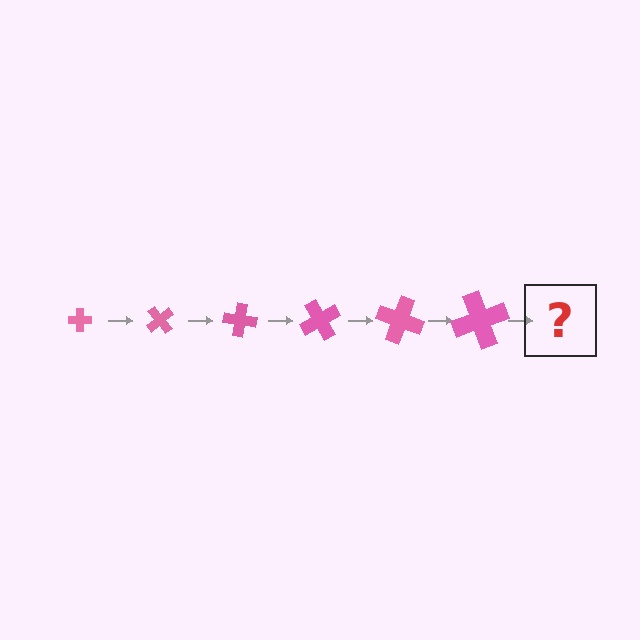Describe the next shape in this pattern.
It should be a cross, larger than the previous one and rotated 300 degrees from the start.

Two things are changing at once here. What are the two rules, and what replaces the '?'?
The two rules are that the cross grows larger each step and it rotates 50 degrees each step. The '?' should be a cross, larger than the previous one and rotated 300 degrees from the start.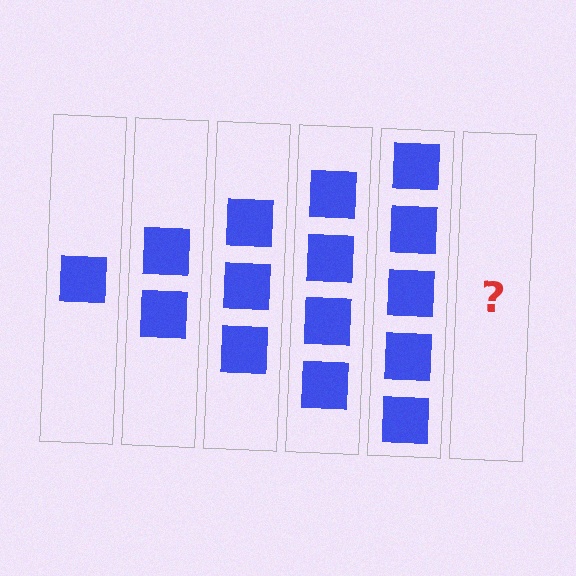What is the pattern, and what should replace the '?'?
The pattern is that each step adds one more square. The '?' should be 6 squares.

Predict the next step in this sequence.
The next step is 6 squares.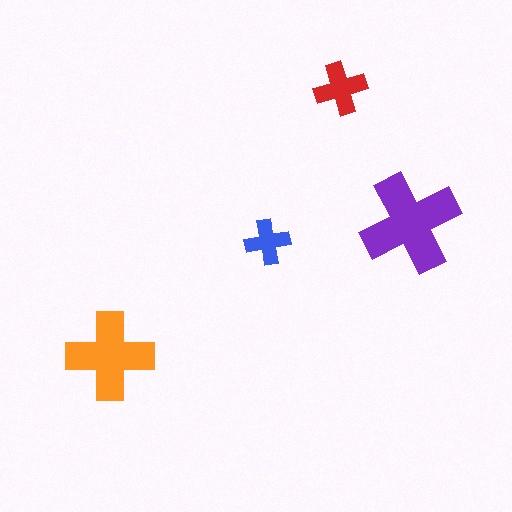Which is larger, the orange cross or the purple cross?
The purple one.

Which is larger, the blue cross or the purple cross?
The purple one.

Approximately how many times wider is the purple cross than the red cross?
About 2 times wider.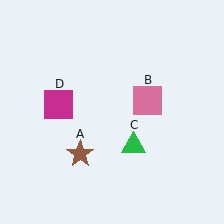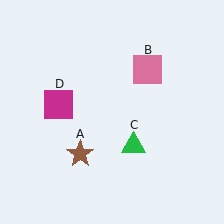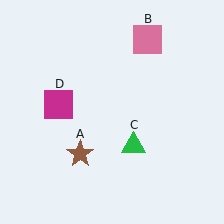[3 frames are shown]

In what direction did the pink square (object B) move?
The pink square (object B) moved up.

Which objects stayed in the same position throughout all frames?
Brown star (object A) and green triangle (object C) and magenta square (object D) remained stationary.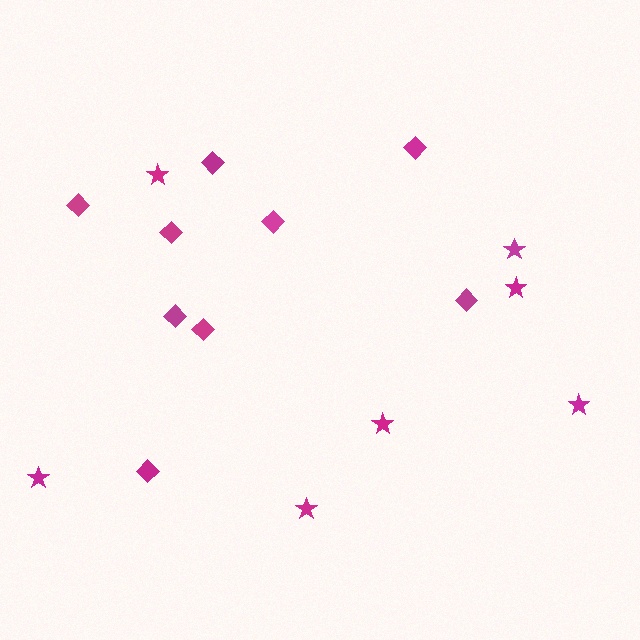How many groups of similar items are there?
There are 2 groups: one group of stars (7) and one group of diamonds (9).